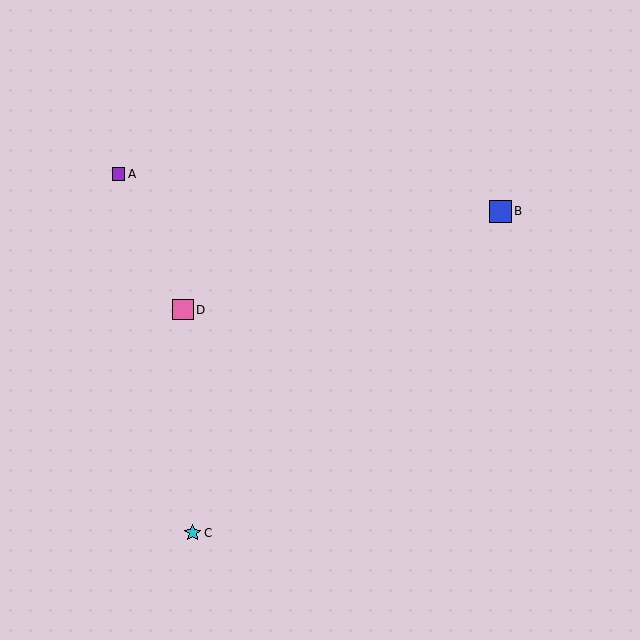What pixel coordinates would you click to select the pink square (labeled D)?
Click at (183, 310) to select the pink square D.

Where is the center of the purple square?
The center of the purple square is at (118, 174).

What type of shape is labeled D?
Shape D is a pink square.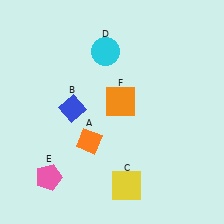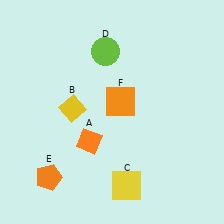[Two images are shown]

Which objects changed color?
B changed from blue to yellow. D changed from cyan to lime. E changed from pink to orange.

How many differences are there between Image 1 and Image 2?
There are 3 differences between the two images.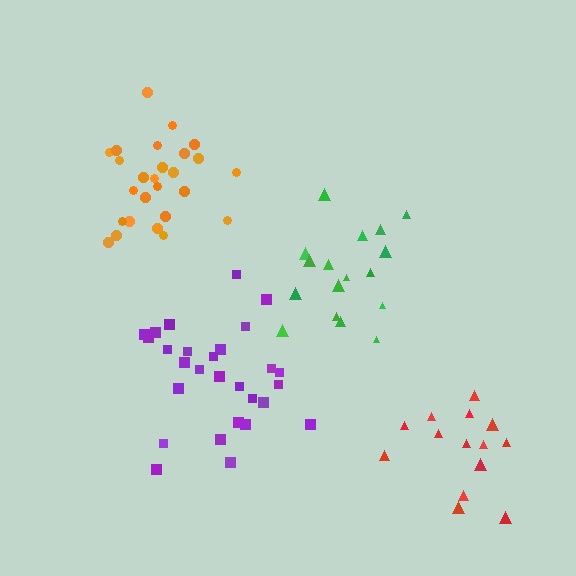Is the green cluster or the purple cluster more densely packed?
Green.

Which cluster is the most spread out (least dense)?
Red.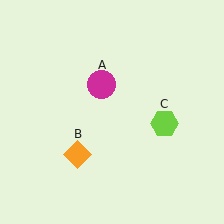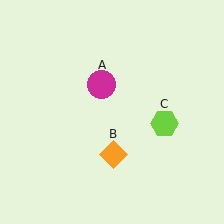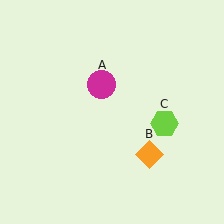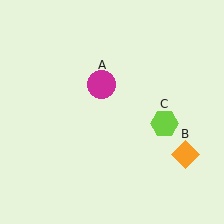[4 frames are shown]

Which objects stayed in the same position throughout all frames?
Magenta circle (object A) and lime hexagon (object C) remained stationary.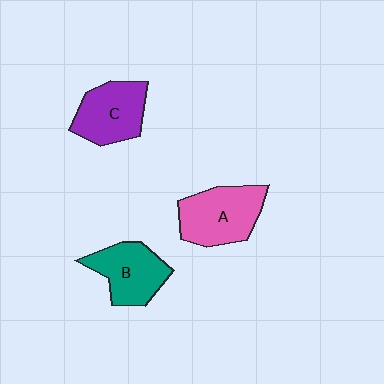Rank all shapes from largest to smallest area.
From largest to smallest: A (pink), C (purple), B (teal).